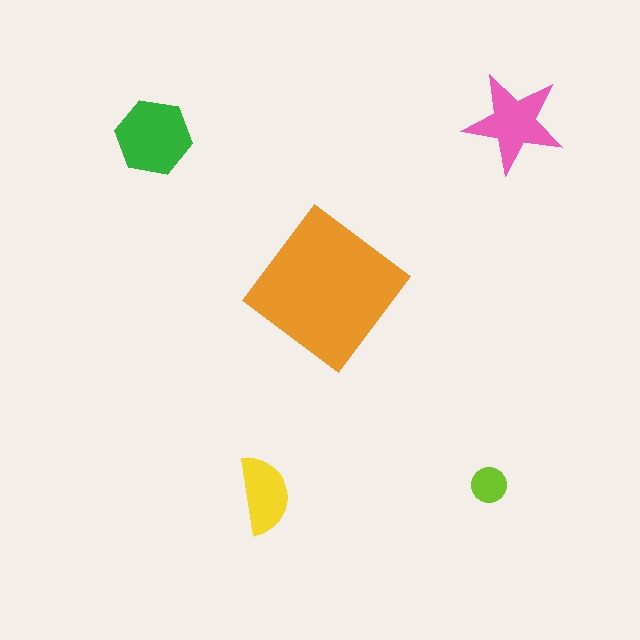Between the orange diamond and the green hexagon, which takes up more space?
The orange diamond.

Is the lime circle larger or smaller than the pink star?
Smaller.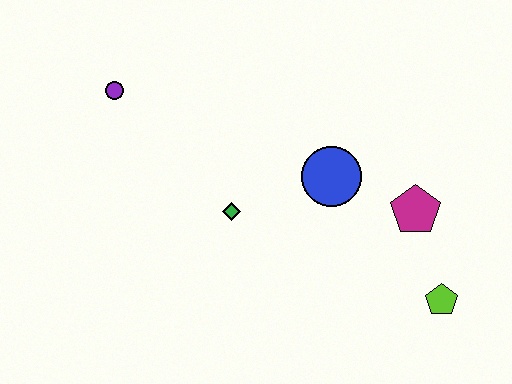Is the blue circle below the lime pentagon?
No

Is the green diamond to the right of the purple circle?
Yes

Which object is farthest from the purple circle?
The lime pentagon is farthest from the purple circle.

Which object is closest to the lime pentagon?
The magenta pentagon is closest to the lime pentagon.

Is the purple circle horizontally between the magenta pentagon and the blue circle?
No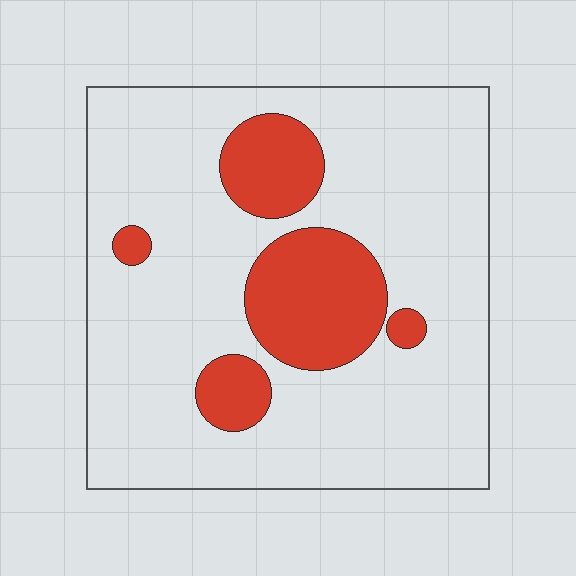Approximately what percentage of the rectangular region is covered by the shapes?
Approximately 20%.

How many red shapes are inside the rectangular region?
5.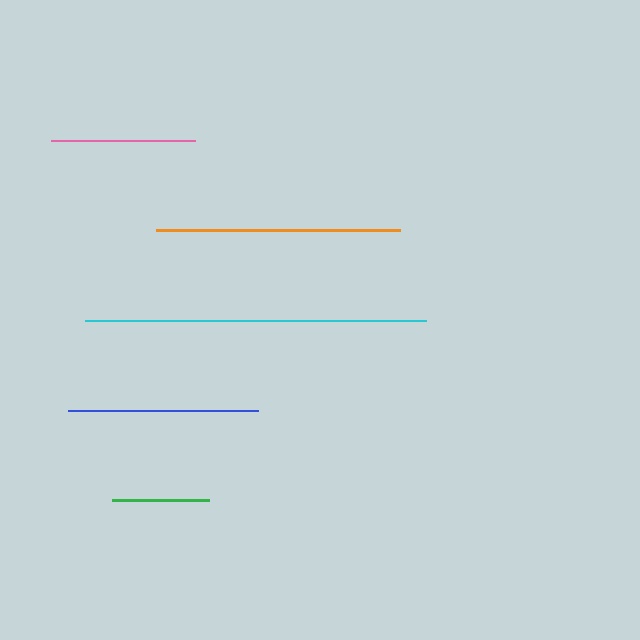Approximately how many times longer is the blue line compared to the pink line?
The blue line is approximately 1.3 times the length of the pink line.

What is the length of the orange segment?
The orange segment is approximately 244 pixels long.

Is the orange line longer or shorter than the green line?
The orange line is longer than the green line.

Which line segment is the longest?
The cyan line is the longest at approximately 340 pixels.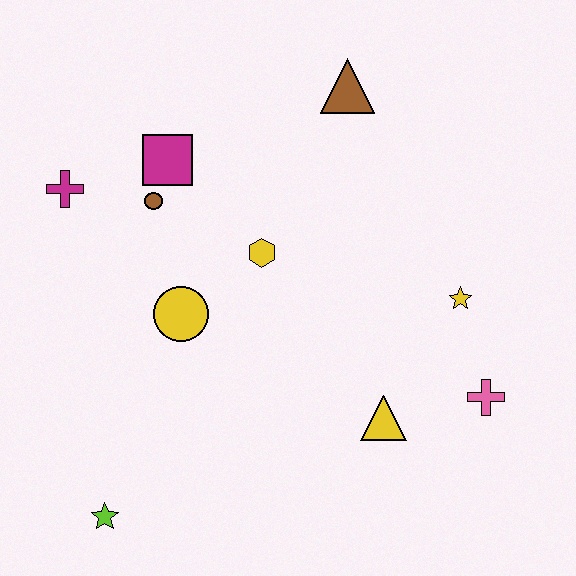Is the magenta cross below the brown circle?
No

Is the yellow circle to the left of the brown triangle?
Yes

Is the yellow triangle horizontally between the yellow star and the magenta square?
Yes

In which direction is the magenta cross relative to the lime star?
The magenta cross is above the lime star.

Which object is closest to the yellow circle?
The yellow hexagon is closest to the yellow circle.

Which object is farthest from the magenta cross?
The pink cross is farthest from the magenta cross.